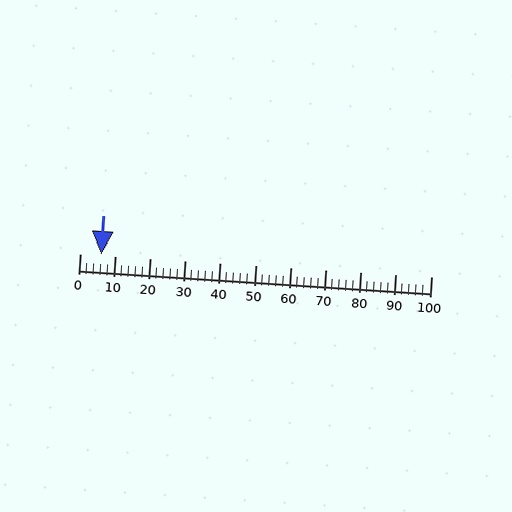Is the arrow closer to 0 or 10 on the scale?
The arrow is closer to 10.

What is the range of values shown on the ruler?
The ruler shows values from 0 to 100.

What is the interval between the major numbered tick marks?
The major tick marks are spaced 10 units apart.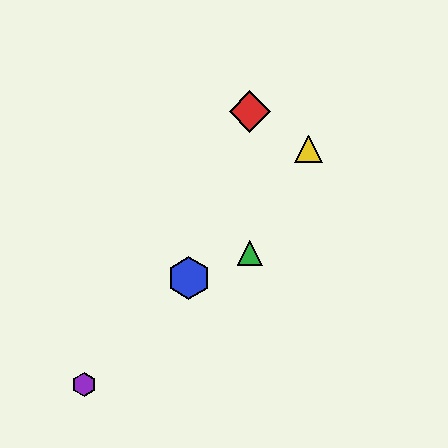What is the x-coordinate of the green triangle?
The green triangle is at x≈250.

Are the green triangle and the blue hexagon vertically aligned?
No, the green triangle is at x≈250 and the blue hexagon is at x≈189.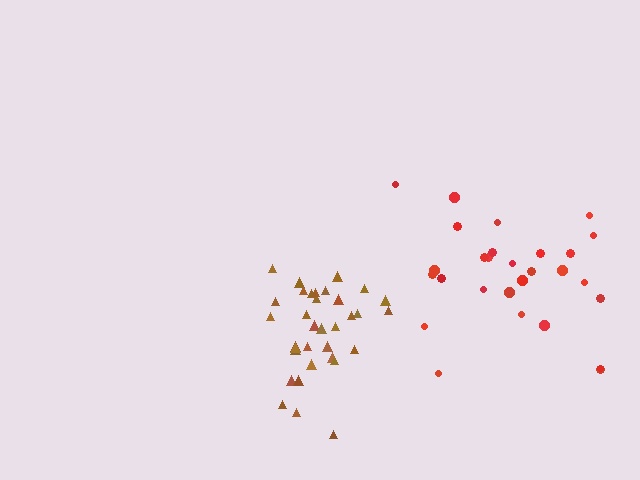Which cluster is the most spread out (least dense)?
Red.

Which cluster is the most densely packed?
Brown.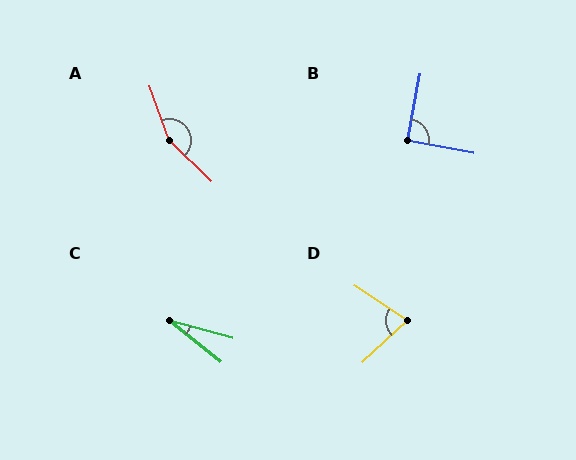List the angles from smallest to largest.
C (23°), D (77°), B (90°), A (154°).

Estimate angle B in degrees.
Approximately 90 degrees.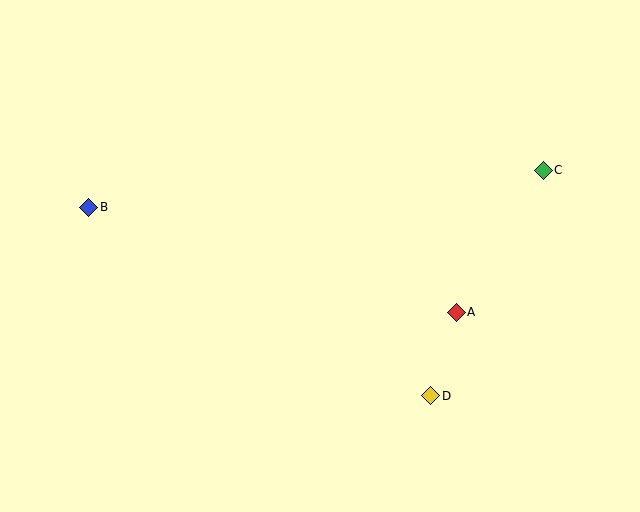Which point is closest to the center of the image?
Point A at (456, 312) is closest to the center.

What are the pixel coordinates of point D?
Point D is at (431, 396).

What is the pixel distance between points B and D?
The distance between B and D is 390 pixels.